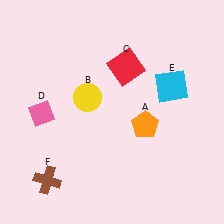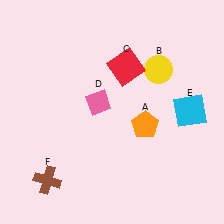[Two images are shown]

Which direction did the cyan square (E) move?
The cyan square (E) moved down.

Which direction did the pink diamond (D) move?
The pink diamond (D) moved right.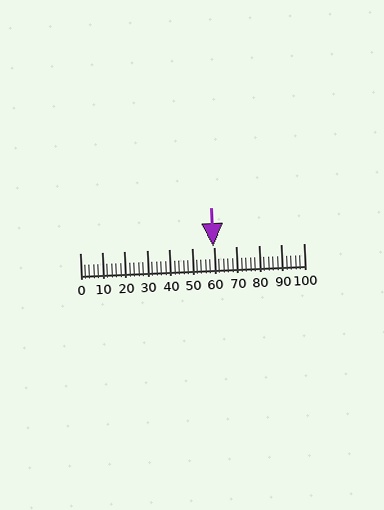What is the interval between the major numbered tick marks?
The major tick marks are spaced 10 units apart.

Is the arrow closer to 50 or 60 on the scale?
The arrow is closer to 60.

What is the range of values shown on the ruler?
The ruler shows values from 0 to 100.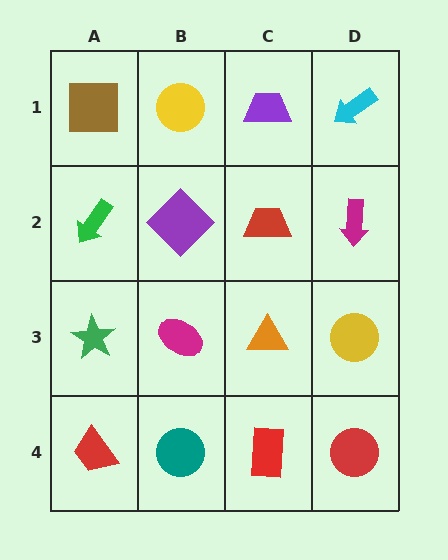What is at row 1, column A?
A brown square.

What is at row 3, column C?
An orange triangle.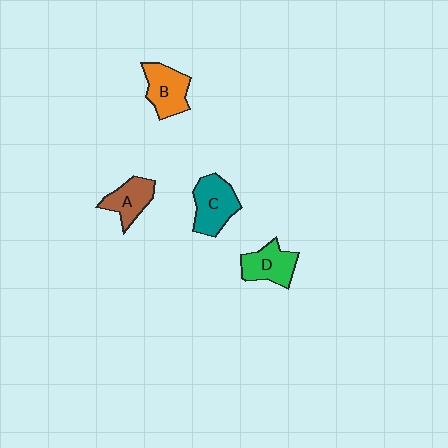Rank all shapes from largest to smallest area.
From largest to smallest: C (teal), B (orange), D (green), A (brown).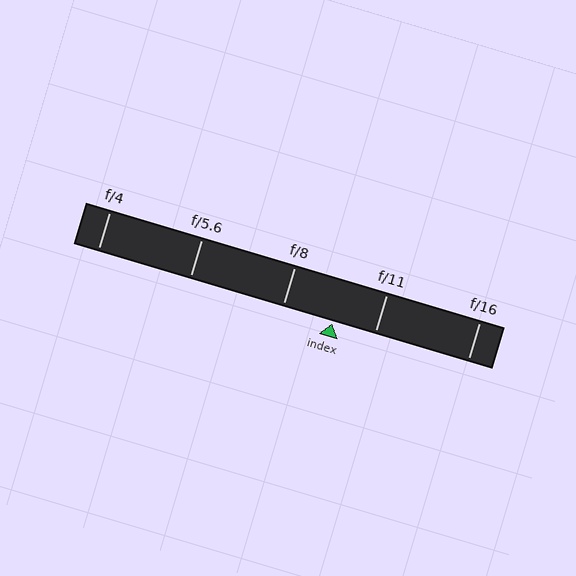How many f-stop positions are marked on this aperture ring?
There are 5 f-stop positions marked.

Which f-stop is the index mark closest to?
The index mark is closest to f/11.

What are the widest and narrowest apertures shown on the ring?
The widest aperture shown is f/4 and the narrowest is f/16.